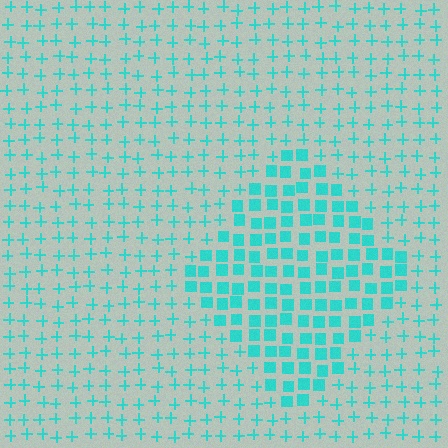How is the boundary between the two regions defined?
The boundary is defined by a change in element shape: squares inside vs. plus signs outside. All elements share the same color and spacing.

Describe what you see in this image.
The image is filled with small cyan elements arranged in a uniform grid. A diamond-shaped region contains squares, while the surrounding area contains plus signs. The boundary is defined purely by the change in element shape.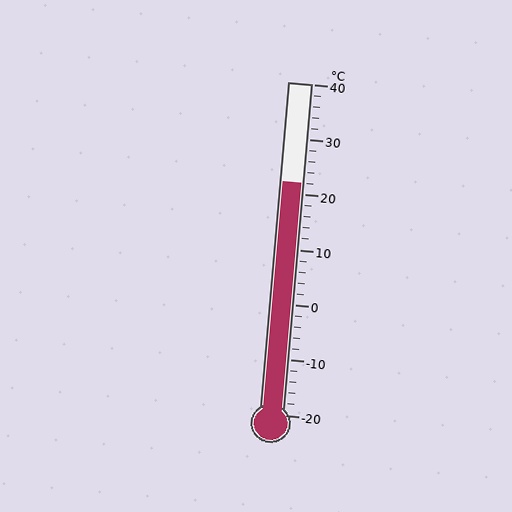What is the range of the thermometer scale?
The thermometer scale ranges from -20°C to 40°C.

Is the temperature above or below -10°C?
The temperature is above -10°C.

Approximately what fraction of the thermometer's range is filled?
The thermometer is filled to approximately 70% of its range.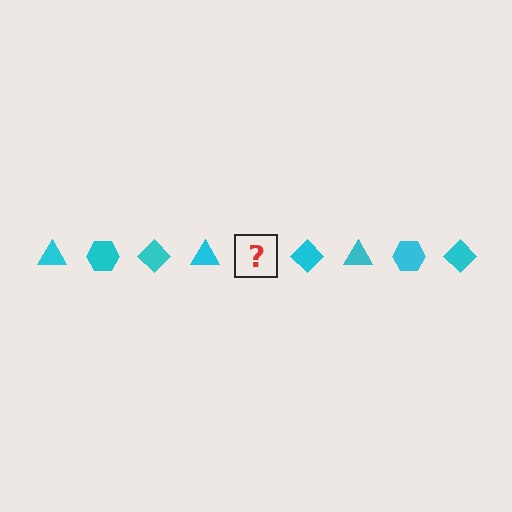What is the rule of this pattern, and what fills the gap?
The rule is that the pattern cycles through triangle, hexagon, diamond shapes in cyan. The gap should be filled with a cyan hexagon.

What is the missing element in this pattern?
The missing element is a cyan hexagon.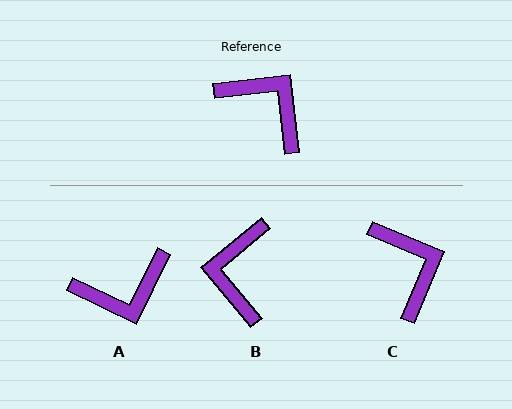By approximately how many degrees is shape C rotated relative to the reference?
Approximately 29 degrees clockwise.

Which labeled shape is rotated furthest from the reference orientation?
B, about 123 degrees away.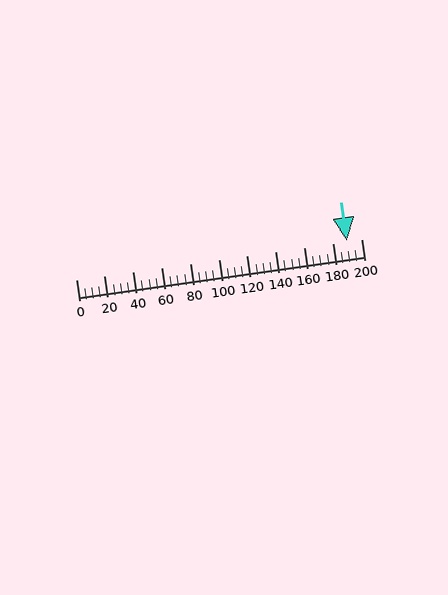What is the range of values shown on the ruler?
The ruler shows values from 0 to 200.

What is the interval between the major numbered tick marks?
The major tick marks are spaced 20 units apart.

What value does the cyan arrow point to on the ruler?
The cyan arrow points to approximately 190.